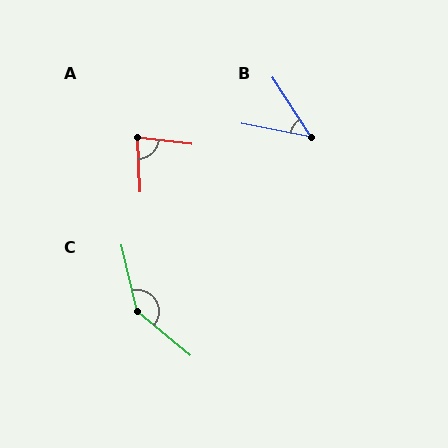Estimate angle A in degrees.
Approximately 80 degrees.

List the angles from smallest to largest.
B (46°), A (80°), C (143°).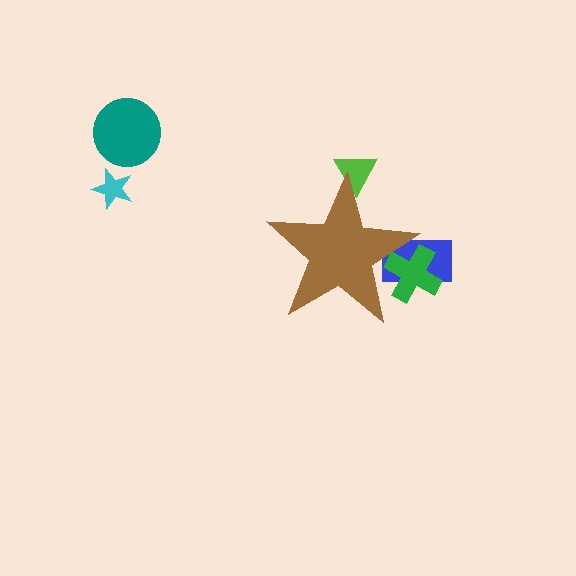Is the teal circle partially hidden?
No, the teal circle is fully visible.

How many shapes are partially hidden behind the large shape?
3 shapes are partially hidden.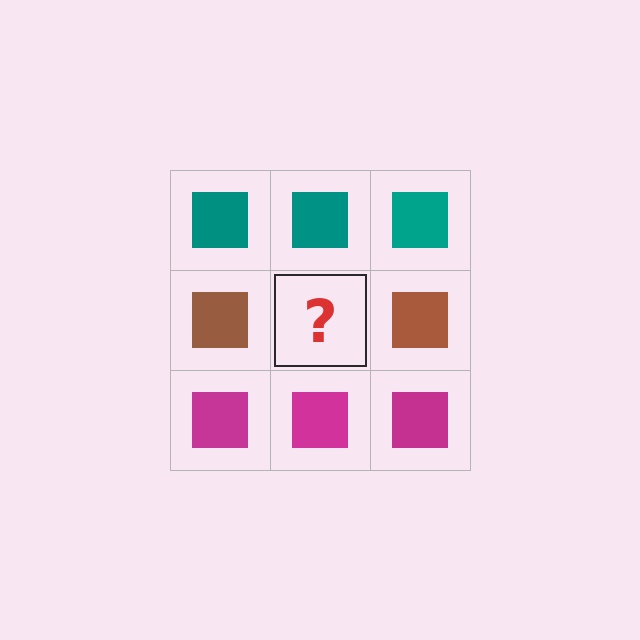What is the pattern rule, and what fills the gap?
The rule is that each row has a consistent color. The gap should be filled with a brown square.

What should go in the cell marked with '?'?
The missing cell should contain a brown square.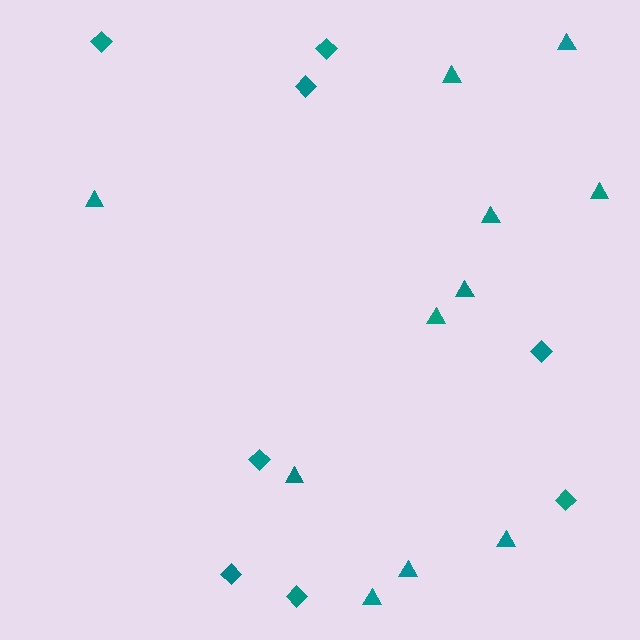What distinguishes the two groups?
There are 2 groups: one group of triangles (11) and one group of diamonds (8).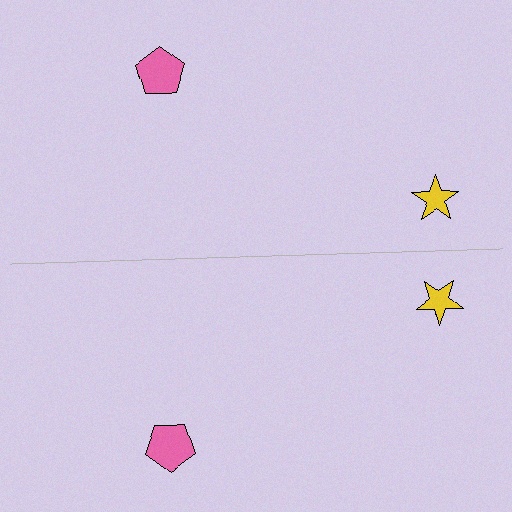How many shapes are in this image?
There are 4 shapes in this image.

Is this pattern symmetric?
Yes, this pattern has bilateral (reflection) symmetry.